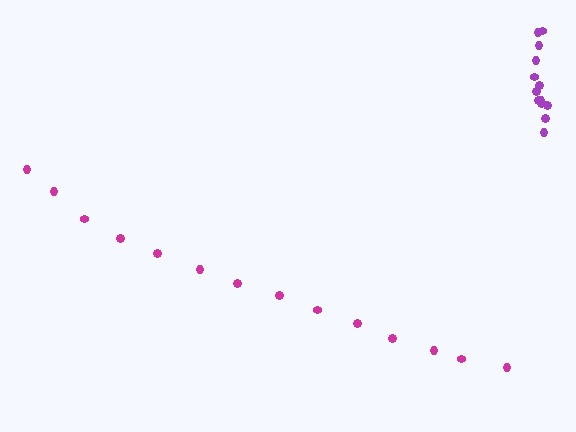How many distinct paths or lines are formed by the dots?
There are 2 distinct paths.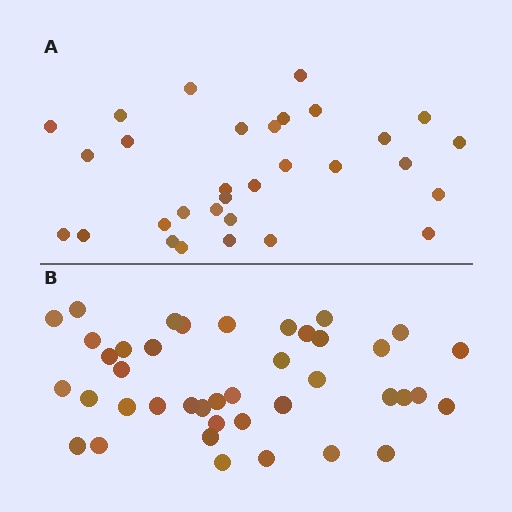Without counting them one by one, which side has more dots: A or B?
Region B (the bottom region) has more dots.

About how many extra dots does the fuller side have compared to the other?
Region B has roughly 10 or so more dots than region A.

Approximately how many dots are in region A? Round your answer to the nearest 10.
About 30 dots. (The exact count is 31, which rounds to 30.)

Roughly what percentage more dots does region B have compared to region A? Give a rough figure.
About 30% more.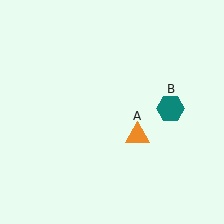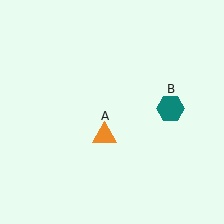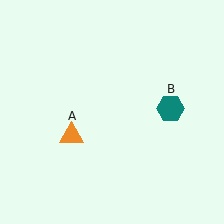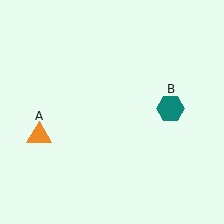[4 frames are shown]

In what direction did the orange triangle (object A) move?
The orange triangle (object A) moved left.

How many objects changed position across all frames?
1 object changed position: orange triangle (object A).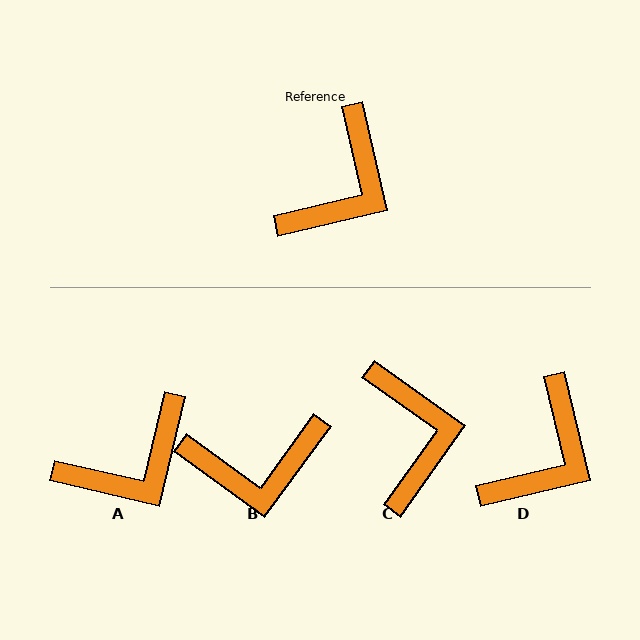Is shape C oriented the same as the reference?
No, it is off by about 41 degrees.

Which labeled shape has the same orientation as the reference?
D.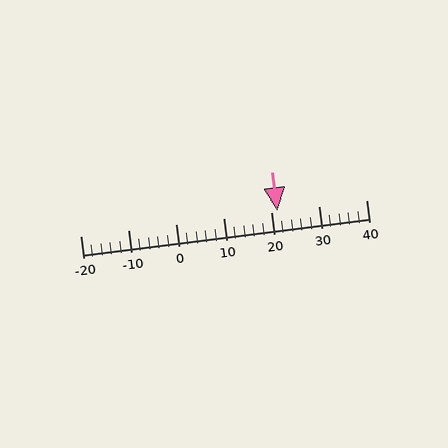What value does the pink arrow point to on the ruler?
The pink arrow points to approximately 21.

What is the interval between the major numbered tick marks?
The major tick marks are spaced 10 units apart.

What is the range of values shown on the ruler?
The ruler shows values from -20 to 40.